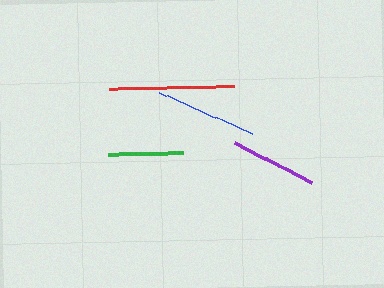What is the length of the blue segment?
The blue segment is approximately 102 pixels long.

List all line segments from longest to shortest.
From longest to shortest: red, blue, purple, green.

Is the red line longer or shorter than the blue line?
The red line is longer than the blue line.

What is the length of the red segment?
The red segment is approximately 126 pixels long.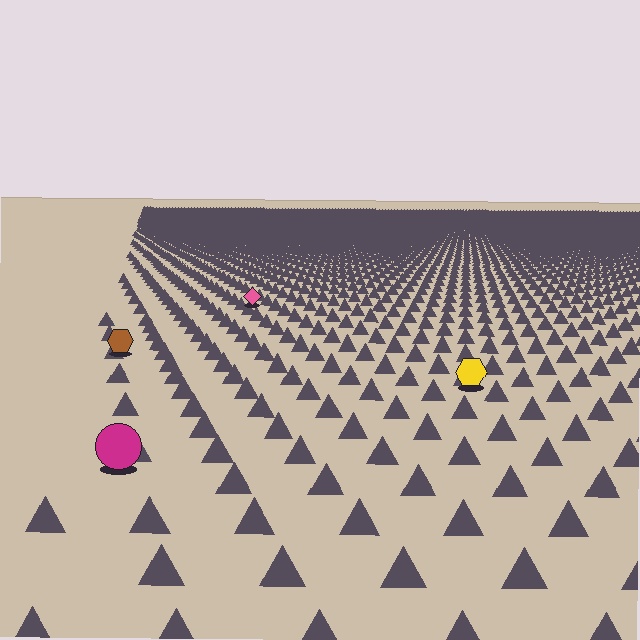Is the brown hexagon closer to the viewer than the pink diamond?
Yes. The brown hexagon is closer — you can tell from the texture gradient: the ground texture is coarser near it.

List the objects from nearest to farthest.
From nearest to farthest: the magenta circle, the yellow hexagon, the brown hexagon, the pink diamond.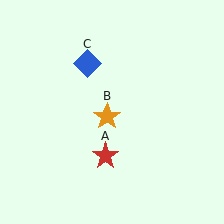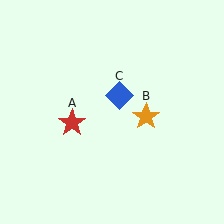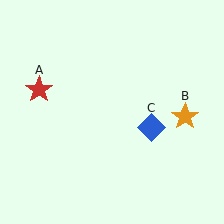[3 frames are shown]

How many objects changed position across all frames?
3 objects changed position: red star (object A), orange star (object B), blue diamond (object C).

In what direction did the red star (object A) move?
The red star (object A) moved up and to the left.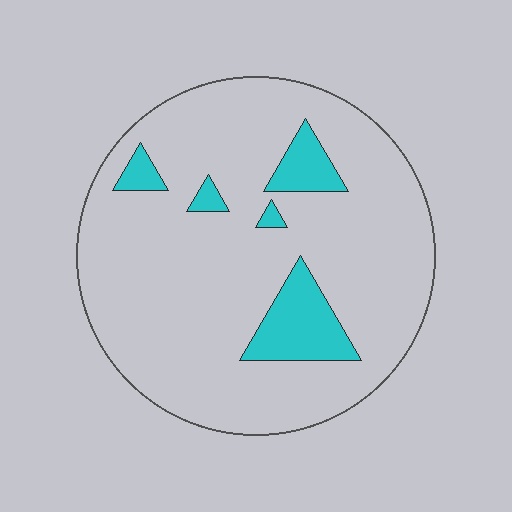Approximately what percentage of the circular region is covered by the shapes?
Approximately 10%.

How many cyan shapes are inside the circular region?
5.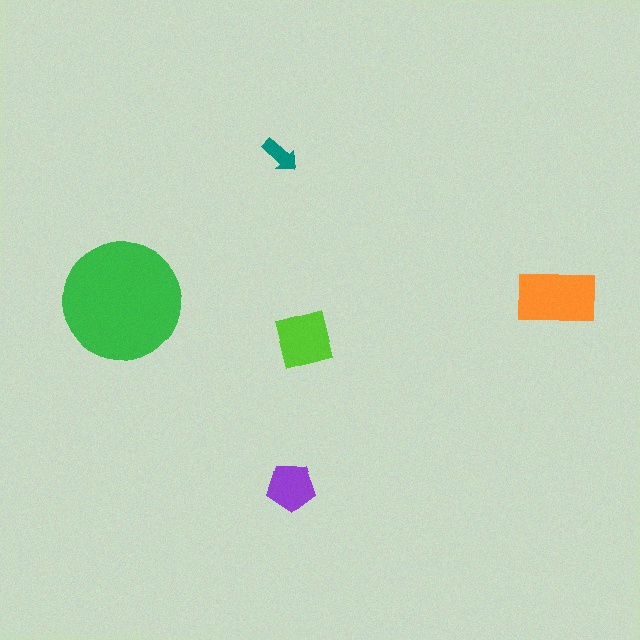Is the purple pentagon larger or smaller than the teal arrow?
Larger.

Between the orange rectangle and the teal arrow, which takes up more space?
The orange rectangle.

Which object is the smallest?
The teal arrow.